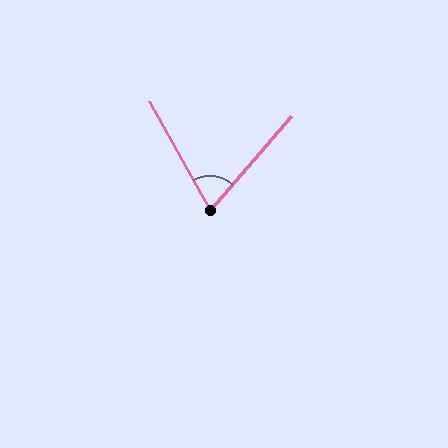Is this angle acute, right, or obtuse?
It is acute.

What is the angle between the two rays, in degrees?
Approximately 70 degrees.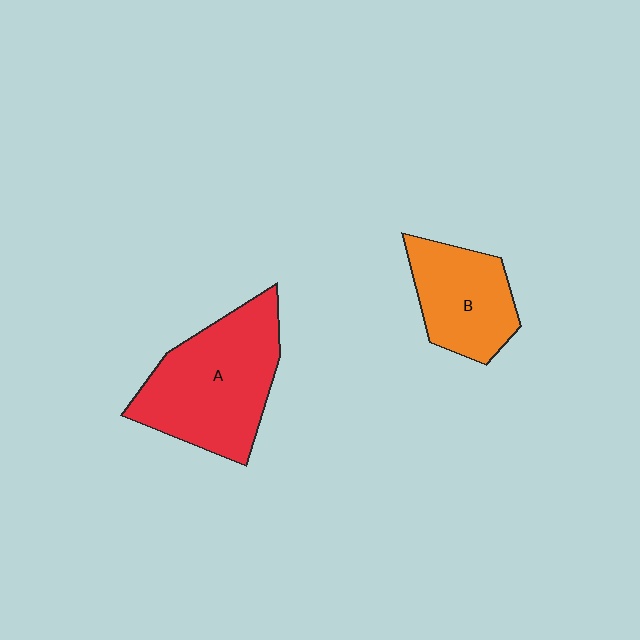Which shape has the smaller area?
Shape B (orange).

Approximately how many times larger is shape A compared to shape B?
Approximately 1.6 times.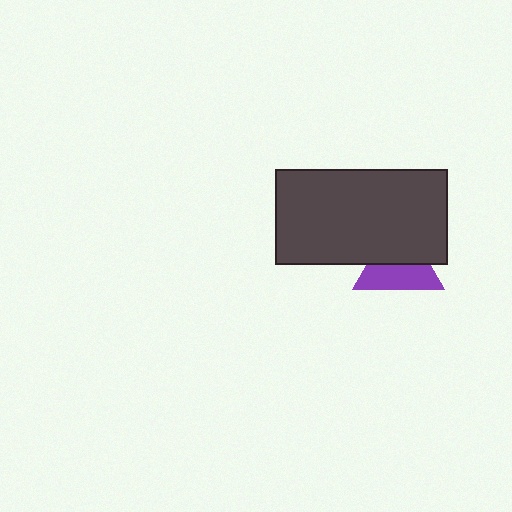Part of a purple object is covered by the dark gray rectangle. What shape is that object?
It is a triangle.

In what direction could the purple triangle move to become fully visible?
The purple triangle could move down. That would shift it out from behind the dark gray rectangle entirely.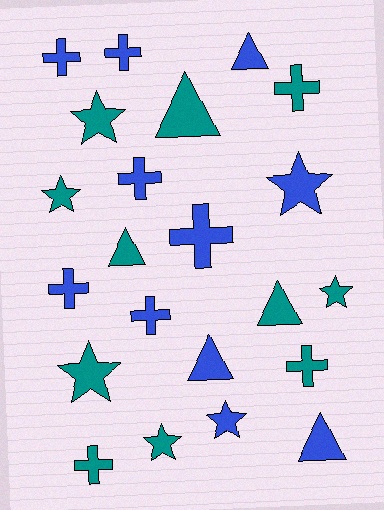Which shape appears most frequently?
Cross, with 9 objects.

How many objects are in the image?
There are 22 objects.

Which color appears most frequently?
Teal, with 11 objects.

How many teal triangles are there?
There are 3 teal triangles.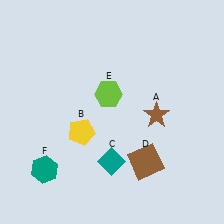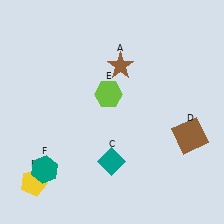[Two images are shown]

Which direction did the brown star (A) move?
The brown star (A) moved up.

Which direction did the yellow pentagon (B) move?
The yellow pentagon (B) moved down.